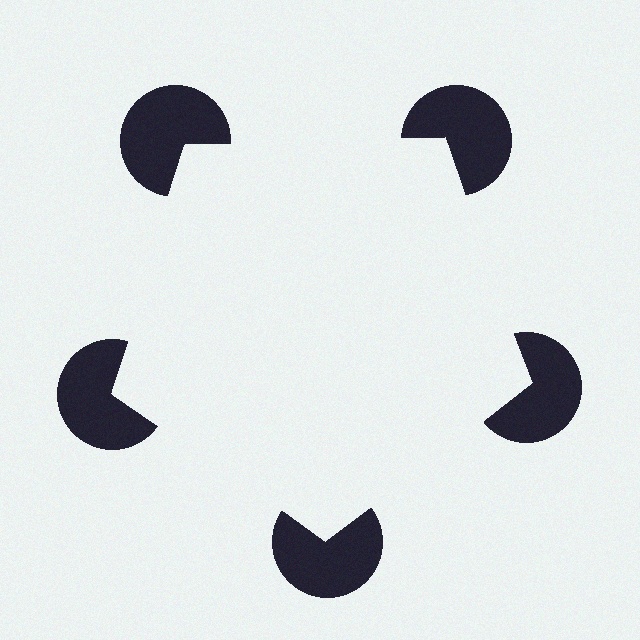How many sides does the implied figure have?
5 sides.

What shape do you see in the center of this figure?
An illusory pentagon — its edges are inferred from the aligned wedge cuts in the pac-man discs, not physically drawn.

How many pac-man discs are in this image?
There are 5 — one at each vertex of the illusory pentagon.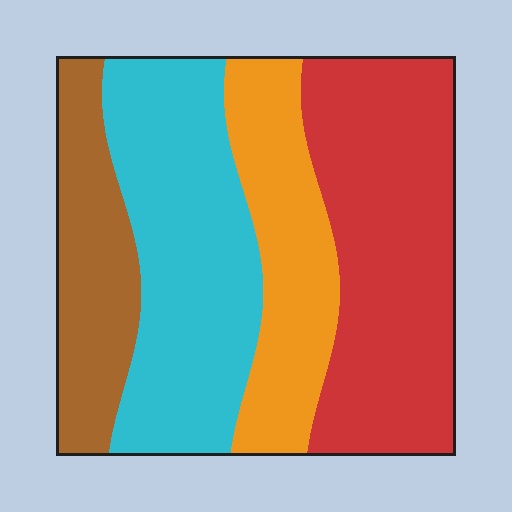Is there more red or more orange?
Red.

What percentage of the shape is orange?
Orange takes up less than a quarter of the shape.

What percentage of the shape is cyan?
Cyan covers roughly 30% of the shape.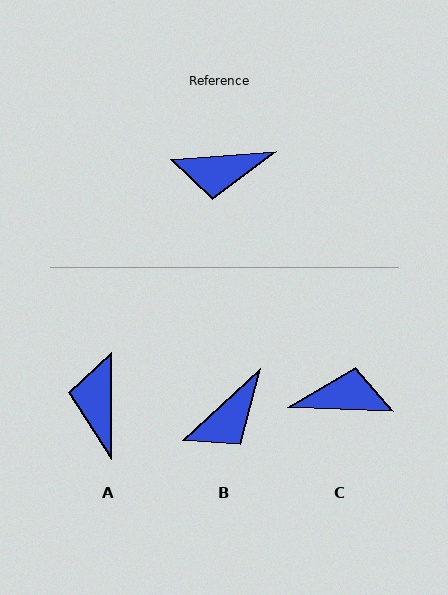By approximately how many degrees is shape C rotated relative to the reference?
Approximately 173 degrees counter-clockwise.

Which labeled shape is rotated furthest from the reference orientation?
C, about 173 degrees away.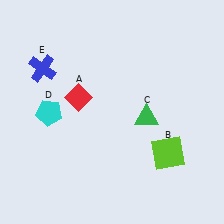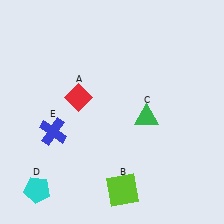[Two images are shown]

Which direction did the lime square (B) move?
The lime square (B) moved left.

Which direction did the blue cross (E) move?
The blue cross (E) moved down.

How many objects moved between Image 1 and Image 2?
3 objects moved between the two images.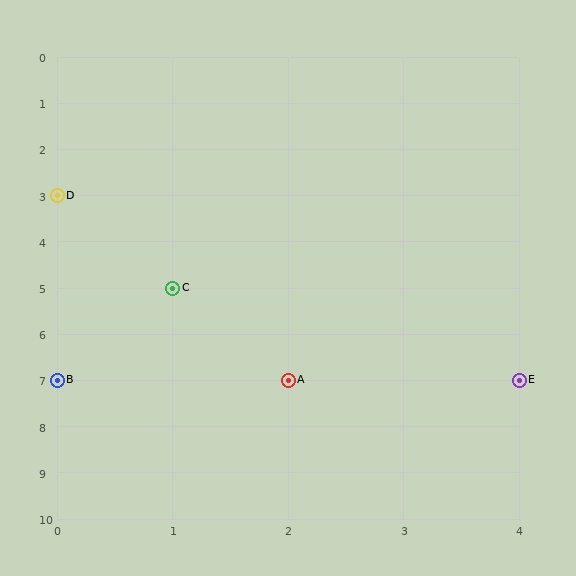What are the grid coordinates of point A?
Point A is at grid coordinates (2, 7).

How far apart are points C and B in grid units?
Points C and B are 1 column and 2 rows apart (about 2.2 grid units diagonally).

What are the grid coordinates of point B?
Point B is at grid coordinates (0, 7).